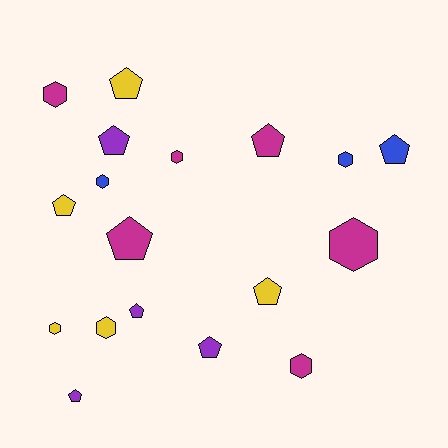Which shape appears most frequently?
Pentagon, with 10 objects.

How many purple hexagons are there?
There are no purple hexagons.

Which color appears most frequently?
Magenta, with 6 objects.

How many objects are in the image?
There are 18 objects.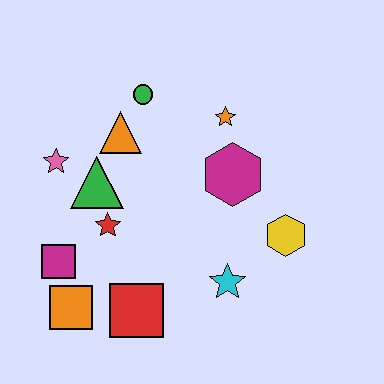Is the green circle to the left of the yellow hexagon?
Yes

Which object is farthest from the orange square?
The orange star is farthest from the orange square.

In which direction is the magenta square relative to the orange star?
The magenta square is to the left of the orange star.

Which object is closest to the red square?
The orange square is closest to the red square.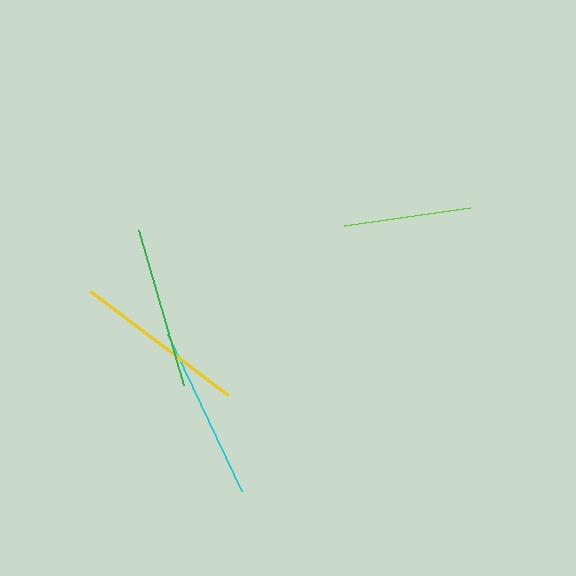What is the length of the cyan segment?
The cyan segment is approximately 174 pixels long.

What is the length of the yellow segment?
The yellow segment is approximately 173 pixels long.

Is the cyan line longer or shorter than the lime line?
The cyan line is longer than the lime line.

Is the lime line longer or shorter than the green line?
The green line is longer than the lime line.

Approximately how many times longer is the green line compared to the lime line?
The green line is approximately 1.3 times the length of the lime line.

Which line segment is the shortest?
The lime line is the shortest at approximately 128 pixels.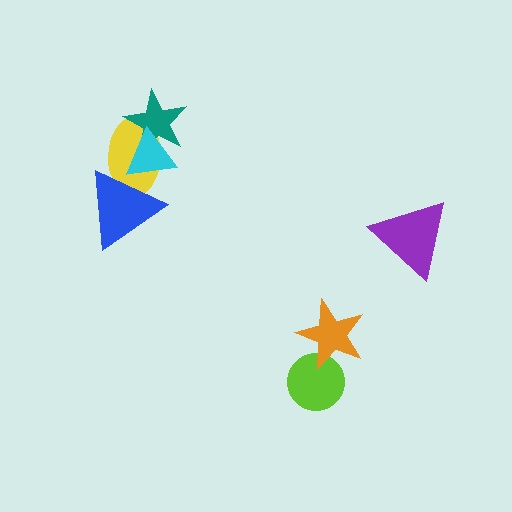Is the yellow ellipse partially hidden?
Yes, it is partially covered by another shape.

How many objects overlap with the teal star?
2 objects overlap with the teal star.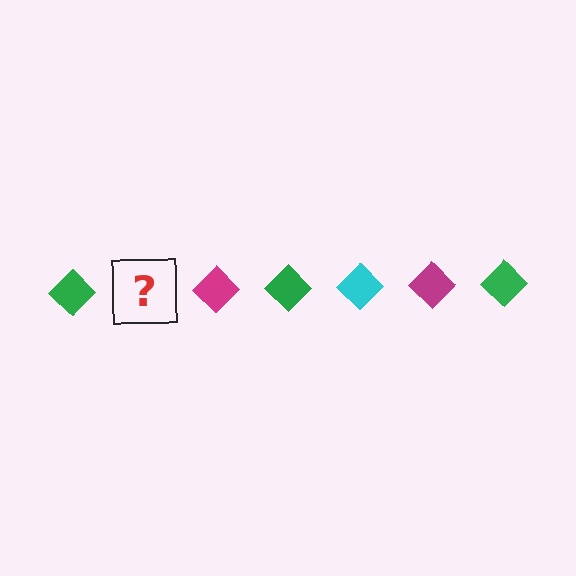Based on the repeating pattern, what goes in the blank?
The blank should be a cyan diamond.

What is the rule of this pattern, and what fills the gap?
The rule is that the pattern cycles through green, cyan, magenta diamonds. The gap should be filled with a cyan diamond.